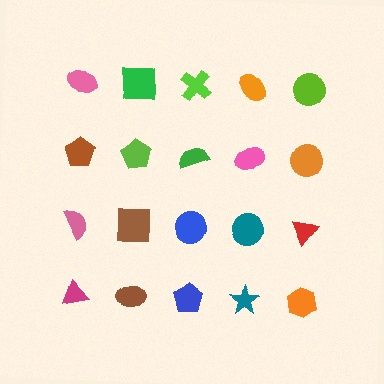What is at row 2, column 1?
A brown pentagon.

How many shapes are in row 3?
5 shapes.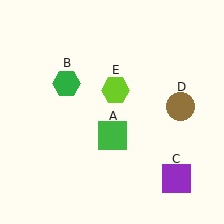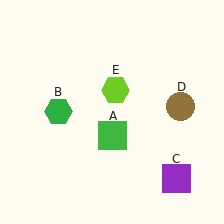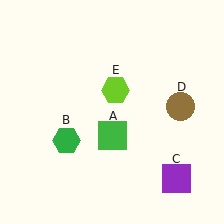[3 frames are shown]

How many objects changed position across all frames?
1 object changed position: green hexagon (object B).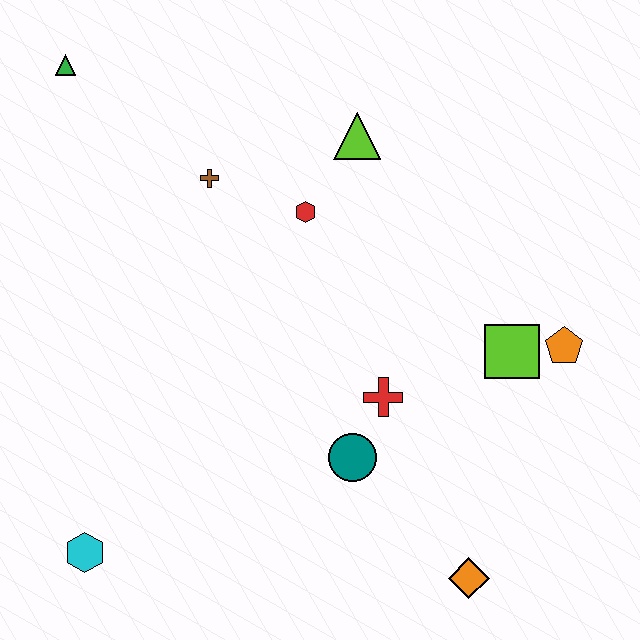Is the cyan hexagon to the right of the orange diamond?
No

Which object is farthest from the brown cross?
The orange diamond is farthest from the brown cross.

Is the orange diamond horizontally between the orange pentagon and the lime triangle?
Yes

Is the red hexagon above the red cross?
Yes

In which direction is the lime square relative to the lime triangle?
The lime square is below the lime triangle.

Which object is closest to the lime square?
The orange pentagon is closest to the lime square.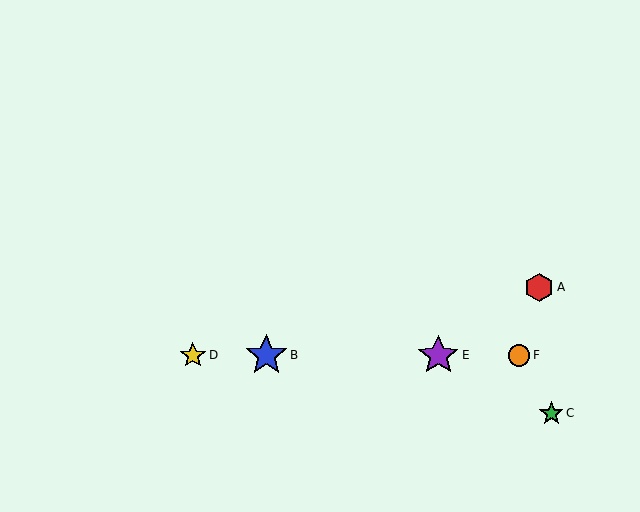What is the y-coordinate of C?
Object C is at y≈413.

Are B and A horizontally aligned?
No, B is at y≈355 and A is at y≈287.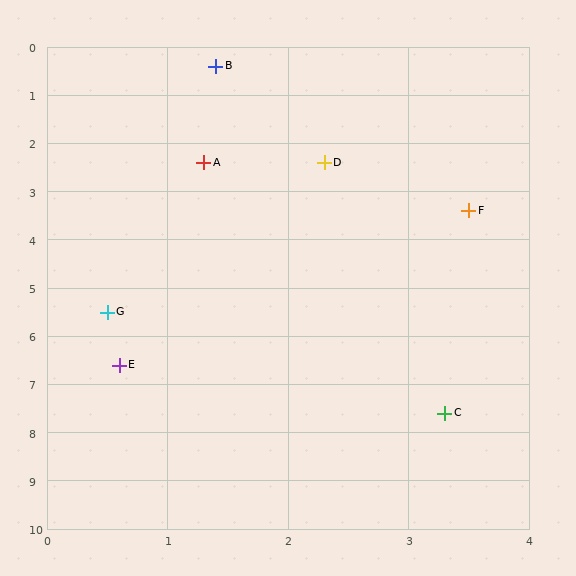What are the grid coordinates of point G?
Point G is at approximately (0.5, 5.5).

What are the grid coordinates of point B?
Point B is at approximately (1.4, 0.4).